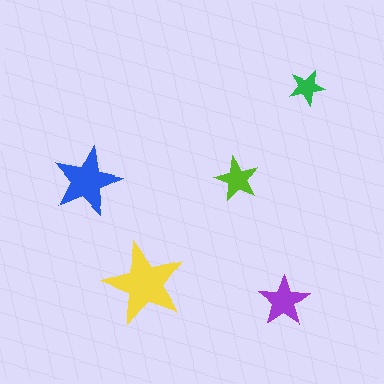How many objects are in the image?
There are 5 objects in the image.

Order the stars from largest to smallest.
the yellow one, the blue one, the purple one, the lime one, the green one.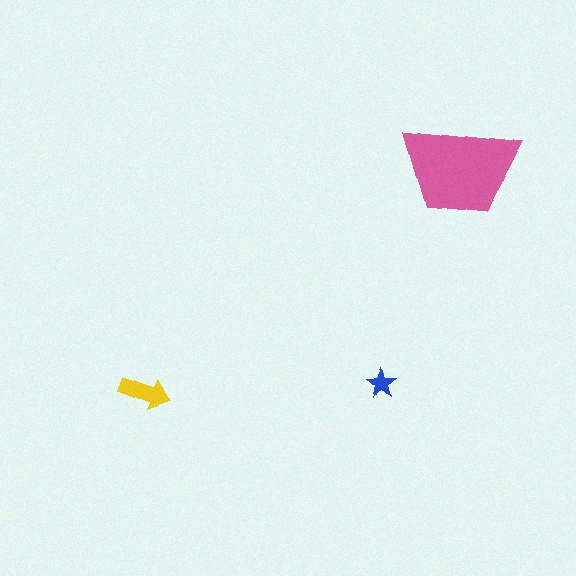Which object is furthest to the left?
The yellow arrow is leftmost.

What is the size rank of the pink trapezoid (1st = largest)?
1st.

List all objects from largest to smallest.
The pink trapezoid, the yellow arrow, the blue star.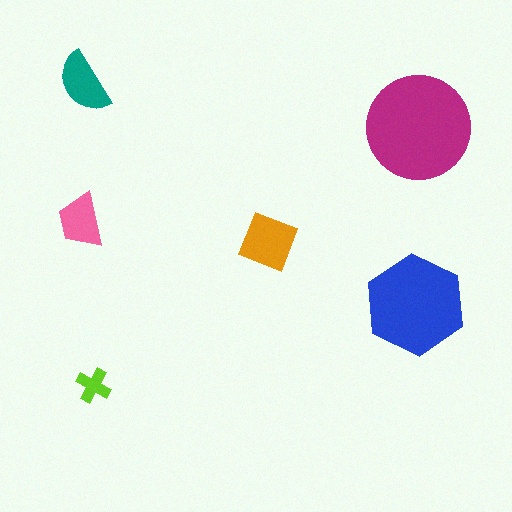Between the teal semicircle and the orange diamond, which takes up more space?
The orange diamond.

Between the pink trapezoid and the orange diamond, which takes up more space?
The orange diamond.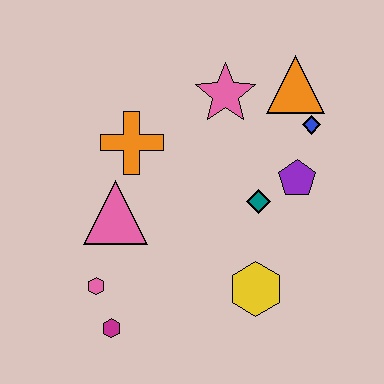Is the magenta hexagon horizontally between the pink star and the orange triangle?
No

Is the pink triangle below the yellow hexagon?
No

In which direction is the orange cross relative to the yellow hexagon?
The orange cross is above the yellow hexagon.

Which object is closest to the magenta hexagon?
The pink hexagon is closest to the magenta hexagon.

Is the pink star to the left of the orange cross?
No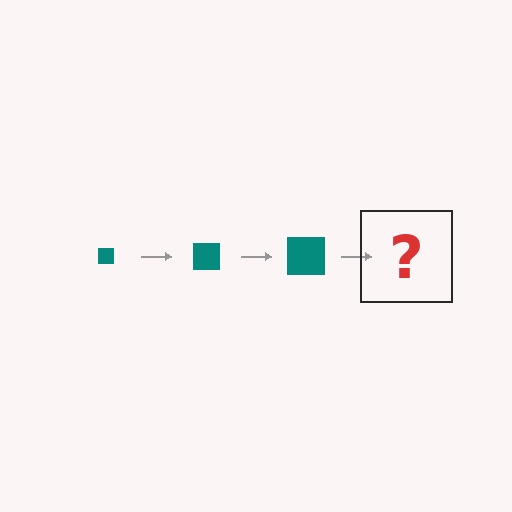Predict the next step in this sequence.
The next step is a teal square, larger than the previous one.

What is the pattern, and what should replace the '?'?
The pattern is that the square gets progressively larger each step. The '?' should be a teal square, larger than the previous one.